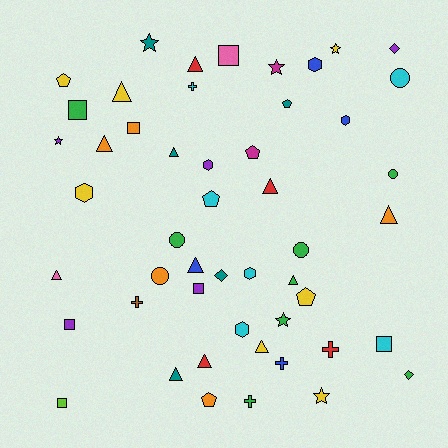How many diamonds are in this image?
There are 3 diamonds.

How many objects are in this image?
There are 50 objects.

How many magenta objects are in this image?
There are 2 magenta objects.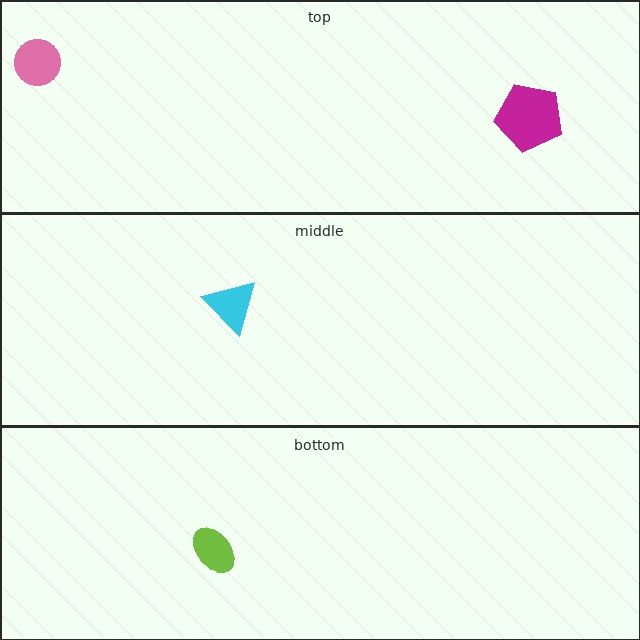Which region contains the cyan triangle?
The middle region.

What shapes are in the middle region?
The cyan triangle.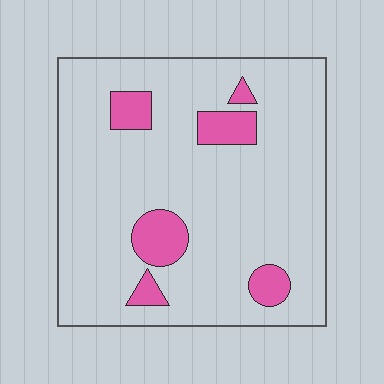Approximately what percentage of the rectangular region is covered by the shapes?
Approximately 10%.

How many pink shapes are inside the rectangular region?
6.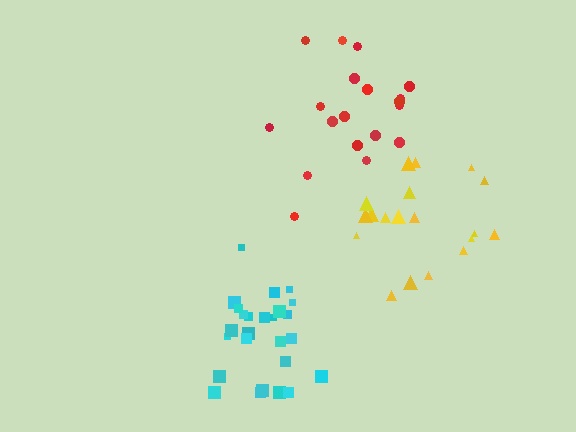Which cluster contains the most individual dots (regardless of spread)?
Cyan (26).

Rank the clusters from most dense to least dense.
cyan, yellow, red.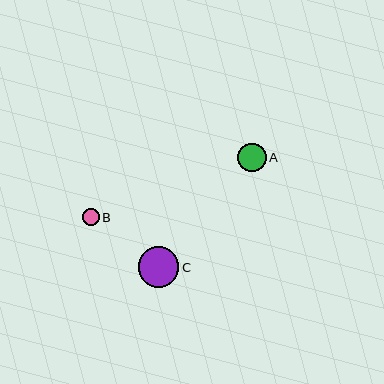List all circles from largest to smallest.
From largest to smallest: C, A, B.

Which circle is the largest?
Circle C is the largest with a size of approximately 41 pixels.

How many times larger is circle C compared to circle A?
Circle C is approximately 1.5 times the size of circle A.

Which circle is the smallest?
Circle B is the smallest with a size of approximately 17 pixels.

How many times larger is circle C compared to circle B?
Circle C is approximately 2.4 times the size of circle B.